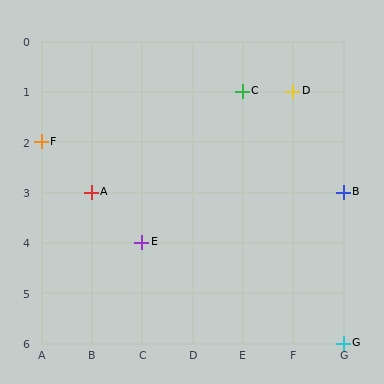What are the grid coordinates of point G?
Point G is at grid coordinates (G, 6).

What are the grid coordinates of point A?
Point A is at grid coordinates (B, 3).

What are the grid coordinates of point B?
Point B is at grid coordinates (G, 3).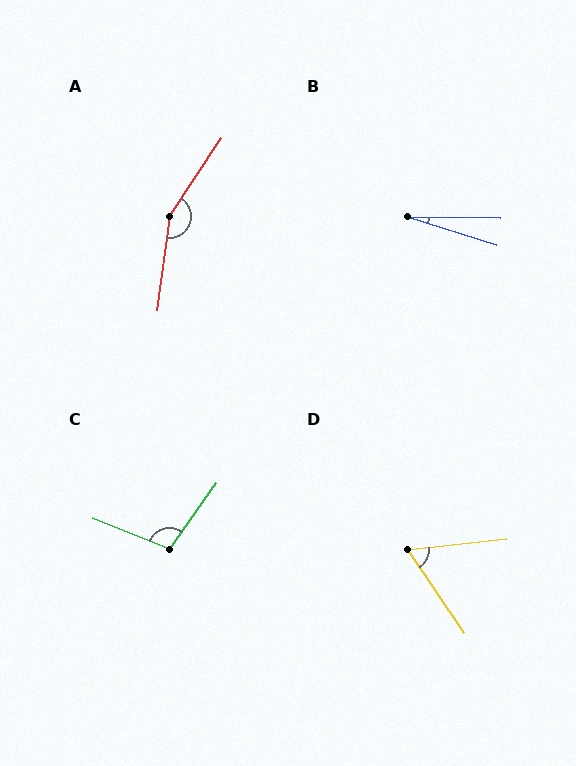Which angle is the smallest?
B, at approximately 16 degrees.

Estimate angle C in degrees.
Approximately 103 degrees.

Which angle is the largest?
A, at approximately 154 degrees.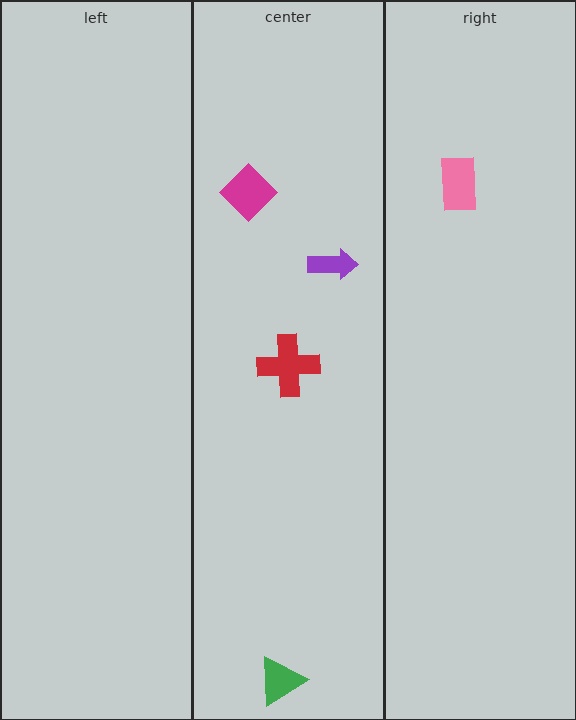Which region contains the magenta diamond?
The center region.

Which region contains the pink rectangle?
The right region.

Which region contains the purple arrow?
The center region.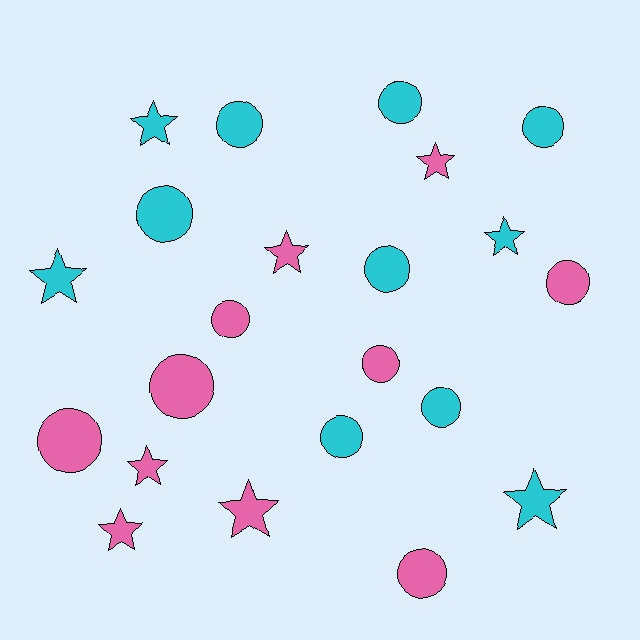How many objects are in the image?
There are 22 objects.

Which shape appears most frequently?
Circle, with 13 objects.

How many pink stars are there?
There are 5 pink stars.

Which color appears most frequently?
Cyan, with 11 objects.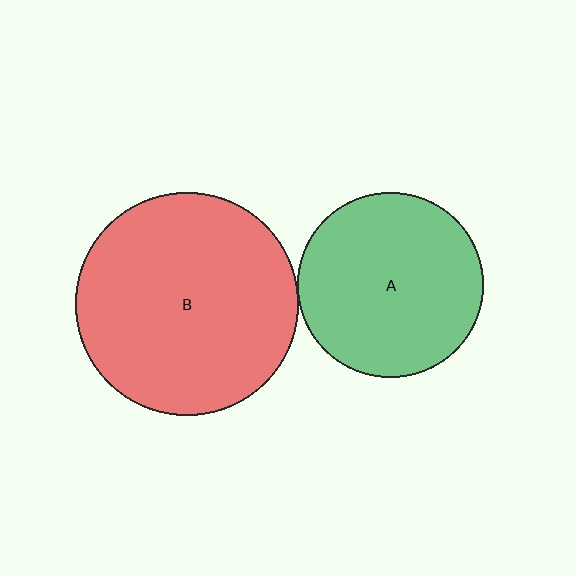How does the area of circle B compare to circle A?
Approximately 1.4 times.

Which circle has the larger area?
Circle B (red).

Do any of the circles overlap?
No, none of the circles overlap.